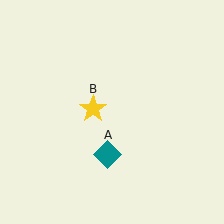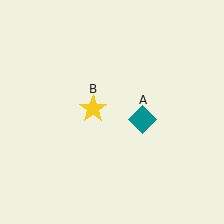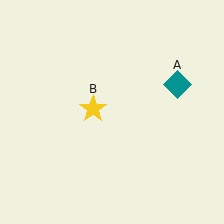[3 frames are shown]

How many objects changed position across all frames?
1 object changed position: teal diamond (object A).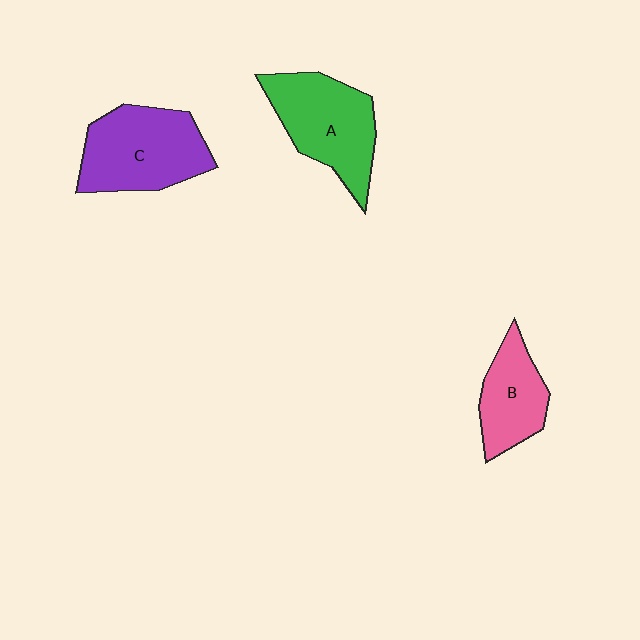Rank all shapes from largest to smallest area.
From largest to smallest: C (purple), A (green), B (pink).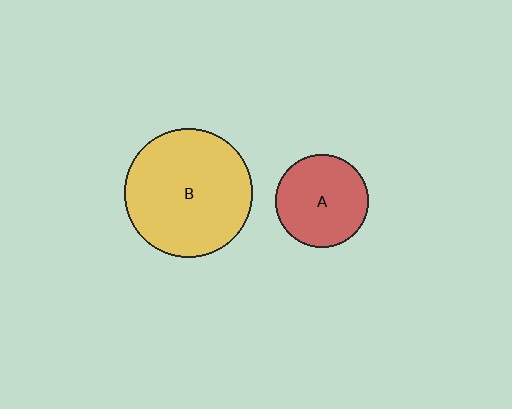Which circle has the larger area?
Circle B (yellow).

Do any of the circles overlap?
No, none of the circles overlap.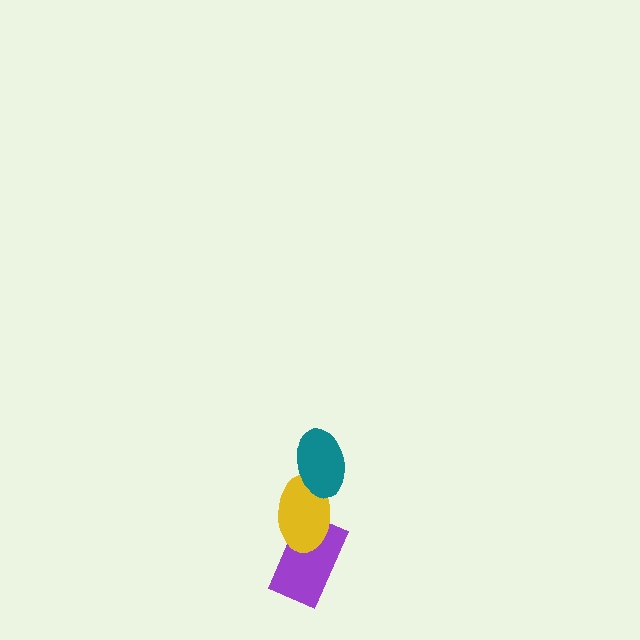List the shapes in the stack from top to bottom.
From top to bottom: the teal ellipse, the yellow ellipse, the purple rectangle.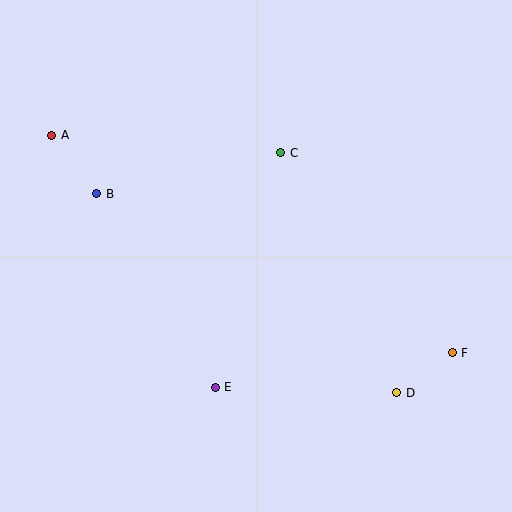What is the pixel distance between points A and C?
The distance between A and C is 230 pixels.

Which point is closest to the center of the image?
Point C at (281, 153) is closest to the center.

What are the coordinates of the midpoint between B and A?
The midpoint between B and A is at (74, 165).